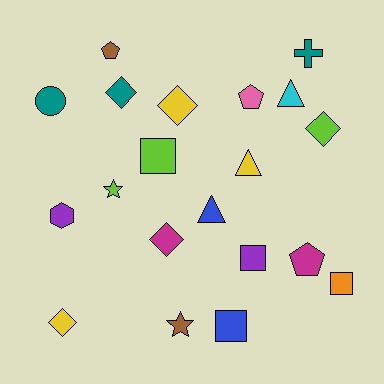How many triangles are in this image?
There are 3 triangles.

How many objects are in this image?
There are 20 objects.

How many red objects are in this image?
There are no red objects.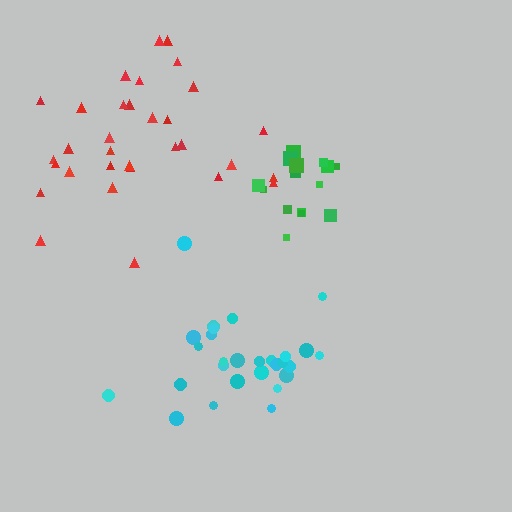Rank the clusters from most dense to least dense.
green, cyan, red.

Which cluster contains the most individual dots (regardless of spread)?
Red (32).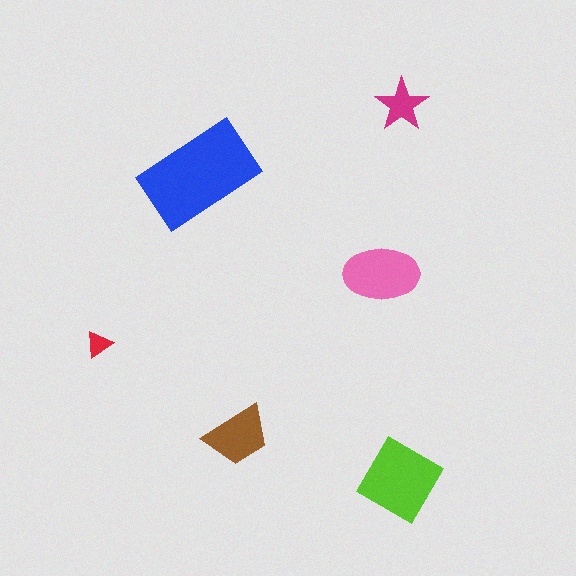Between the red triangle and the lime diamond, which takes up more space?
The lime diamond.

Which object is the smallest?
The red triangle.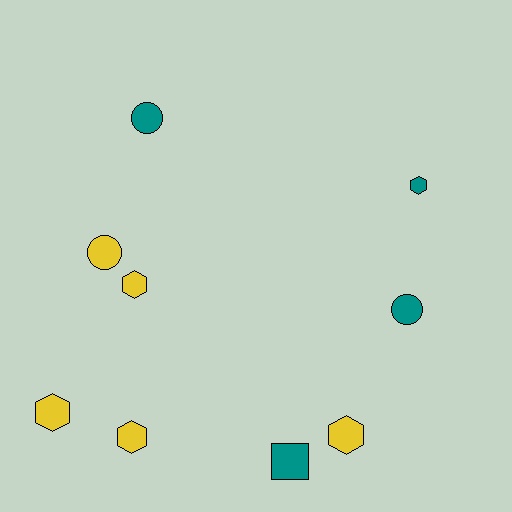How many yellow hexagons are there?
There are 4 yellow hexagons.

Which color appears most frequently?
Yellow, with 5 objects.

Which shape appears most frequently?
Hexagon, with 5 objects.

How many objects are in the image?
There are 9 objects.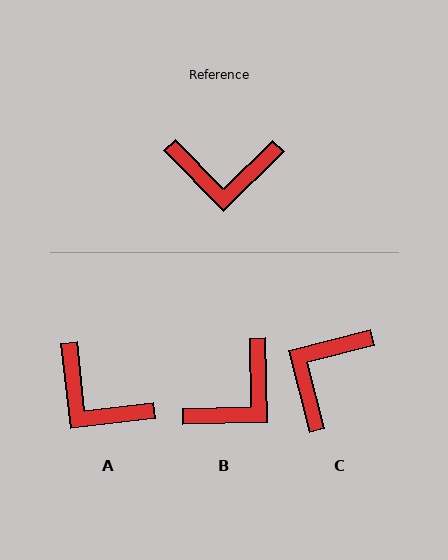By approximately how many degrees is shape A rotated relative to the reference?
Approximately 38 degrees clockwise.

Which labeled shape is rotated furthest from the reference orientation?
C, about 120 degrees away.